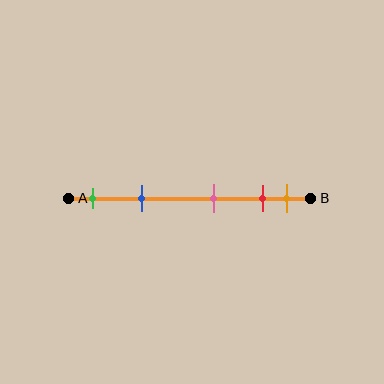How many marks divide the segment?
There are 5 marks dividing the segment.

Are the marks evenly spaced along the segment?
No, the marks are not evenly spaced.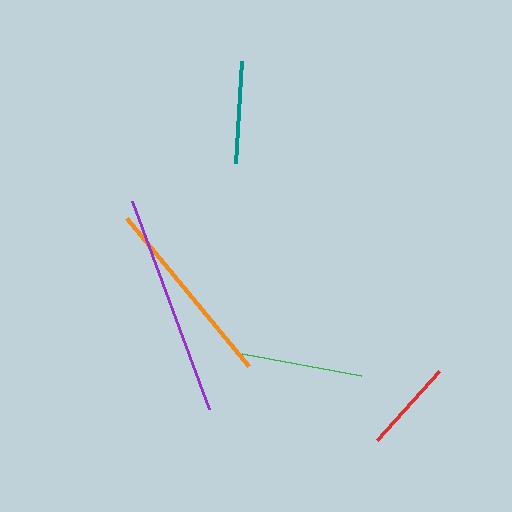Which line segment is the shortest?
The red line is the shortest at approximately 93 pixels.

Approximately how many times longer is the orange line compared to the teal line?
The orange line is approximately 1.9 times the length of the teal line.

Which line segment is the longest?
The purple line is the longest at approximately 222 pixels.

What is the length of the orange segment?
The orange segment is approximately 191 pixels long.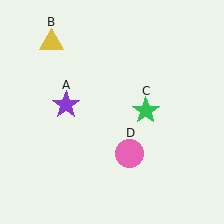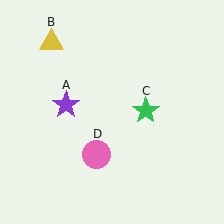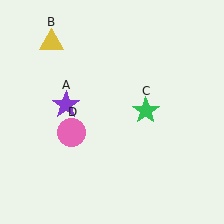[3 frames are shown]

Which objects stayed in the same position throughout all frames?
Purple star (object A) and yellow triangle (object B) and green star (object C) remained stationary.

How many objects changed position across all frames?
1 object changed position: pink circle (object D).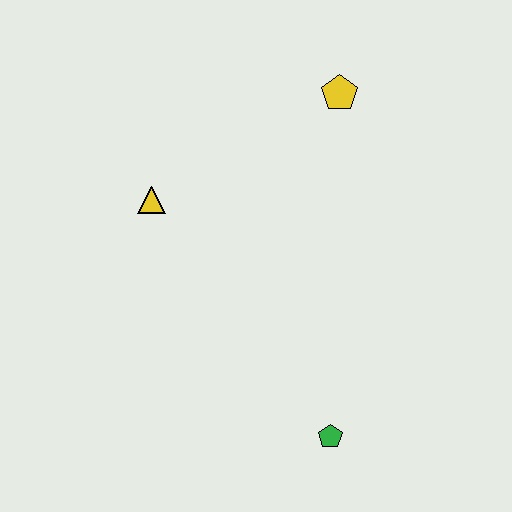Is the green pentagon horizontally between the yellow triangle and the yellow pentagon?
Yes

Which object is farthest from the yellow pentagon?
The green pentagon is farthest from the yellow pentagon.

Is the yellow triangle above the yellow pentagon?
No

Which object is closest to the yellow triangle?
The yellow pentagon is closest to the yellow triangle.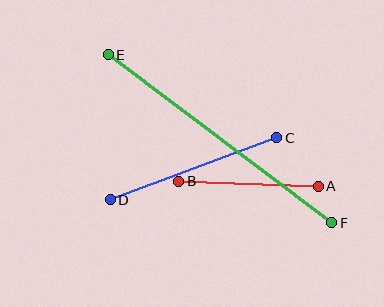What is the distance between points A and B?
The distance is approximately 140 pixels.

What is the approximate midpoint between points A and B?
The midpoint is at approximately (248, 184) pixels.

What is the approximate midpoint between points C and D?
The midpoint is at approximately (194, 169) pixels.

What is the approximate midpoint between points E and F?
The midpoint is at approximately (220, 139) pixels.